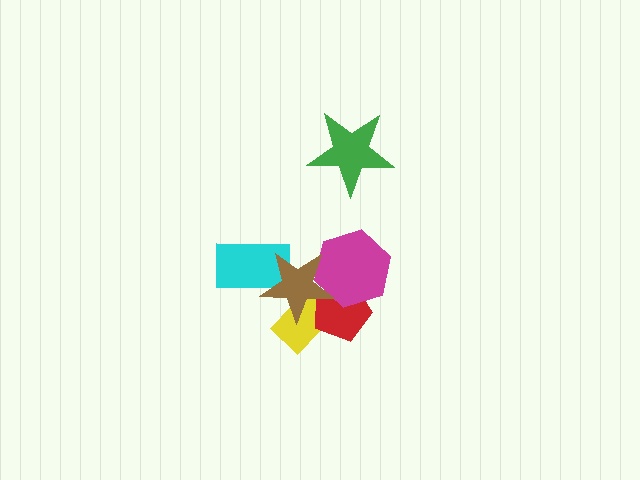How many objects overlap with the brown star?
4 objects overlap with the brown star.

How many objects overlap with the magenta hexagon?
2 objects overlap with the magenta hexagon.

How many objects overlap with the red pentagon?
3 objects overlap with the red pentagon.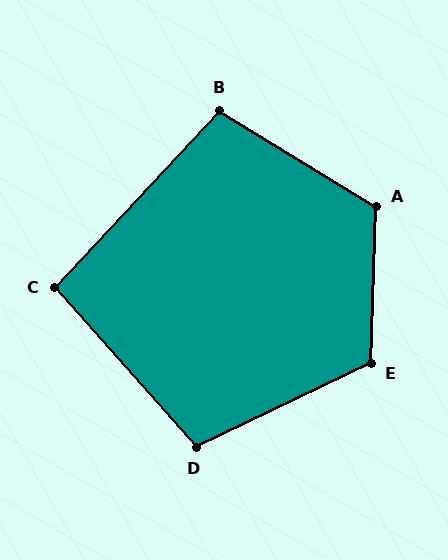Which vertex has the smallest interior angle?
C, at approximately 95 degrees.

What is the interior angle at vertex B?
Approximately 102 degrees (obtuse).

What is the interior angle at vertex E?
Approximately 118 degrees (obtuse).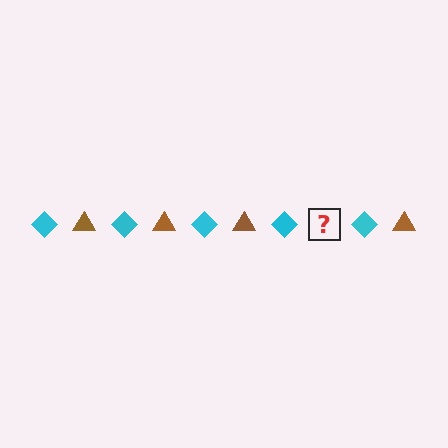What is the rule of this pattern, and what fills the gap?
The rule is that the pattern alternates between cyan diamond and brown triangle. The gap should be filled with a brown triangle.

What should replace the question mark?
The question mark should be replaced with a brown triangle.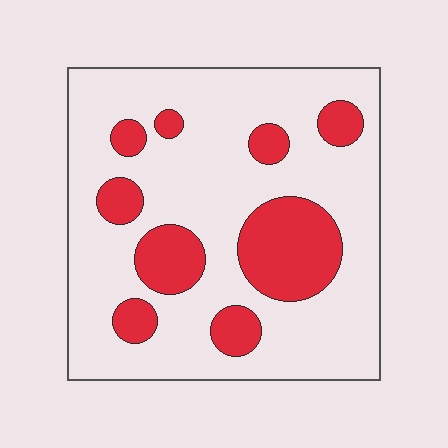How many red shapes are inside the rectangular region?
9.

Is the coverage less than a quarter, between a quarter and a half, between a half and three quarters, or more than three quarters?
Less than a quarter.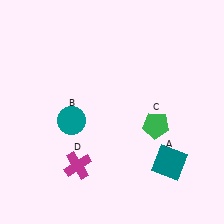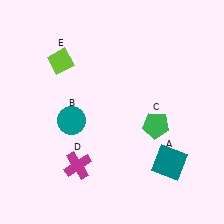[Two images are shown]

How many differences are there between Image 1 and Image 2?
There is 1 difference between the two images.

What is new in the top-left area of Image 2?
A lime diamond (E) was added in the top-left area of Image 2.